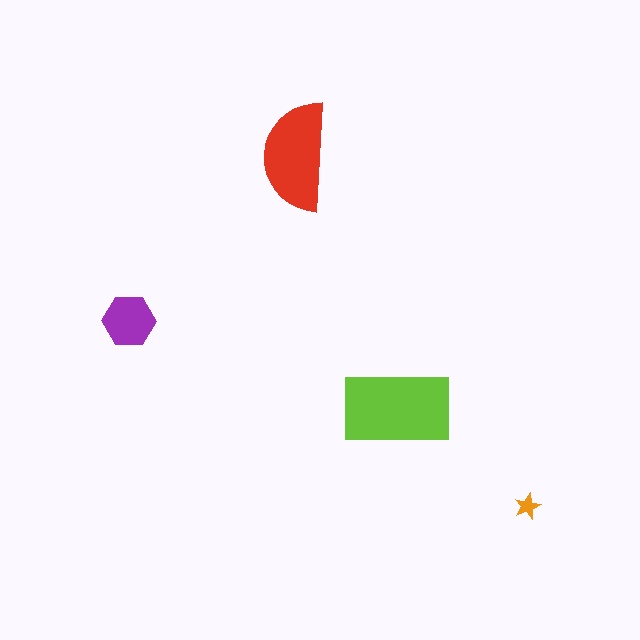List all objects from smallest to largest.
The orange star, the purple hexagon, the red semicircle, the lime rectangle.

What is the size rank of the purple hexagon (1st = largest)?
3rd.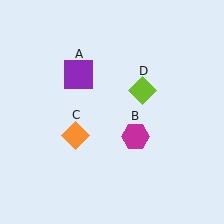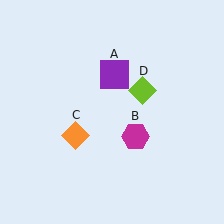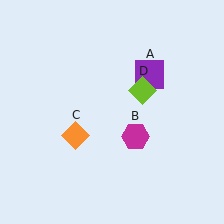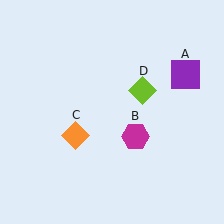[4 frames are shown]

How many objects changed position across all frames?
1 object changed position: purple square (object A).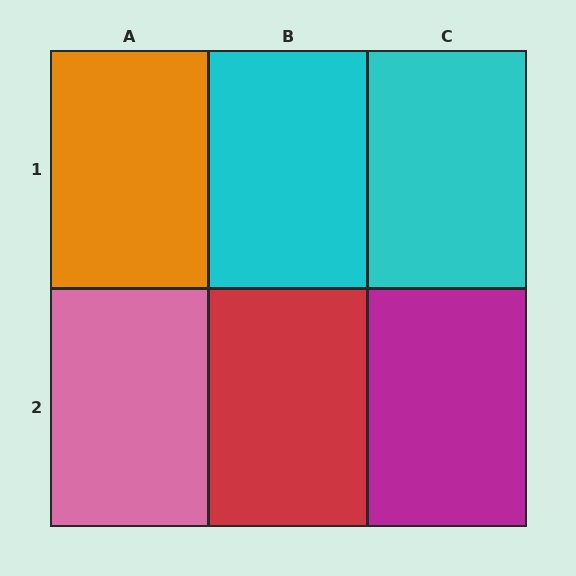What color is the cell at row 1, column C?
Cyan.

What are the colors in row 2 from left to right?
Pink, red, magenta.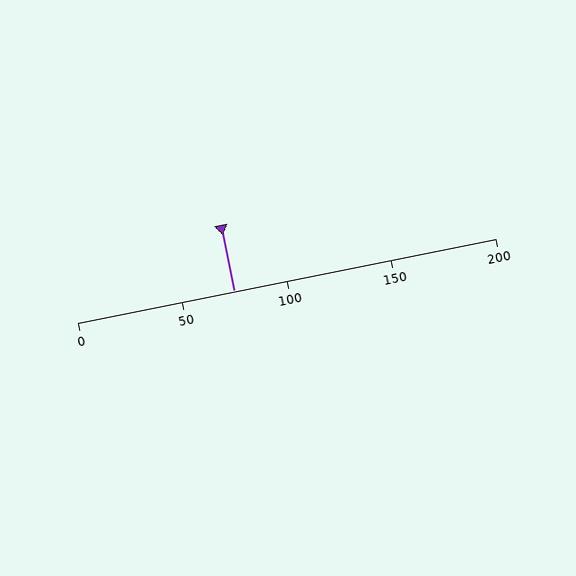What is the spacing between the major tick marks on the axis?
The major ticks are spaced 50 apart.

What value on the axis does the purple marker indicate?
The marker indicates approximately 75.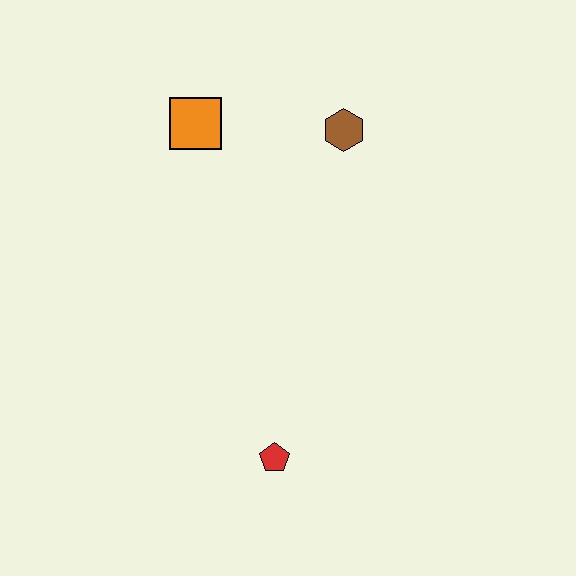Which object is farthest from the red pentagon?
The orange square is farthest from the red pentagon.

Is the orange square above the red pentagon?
Yes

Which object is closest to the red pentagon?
The brown hexagon is closest to the red pentagon.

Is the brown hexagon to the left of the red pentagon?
No